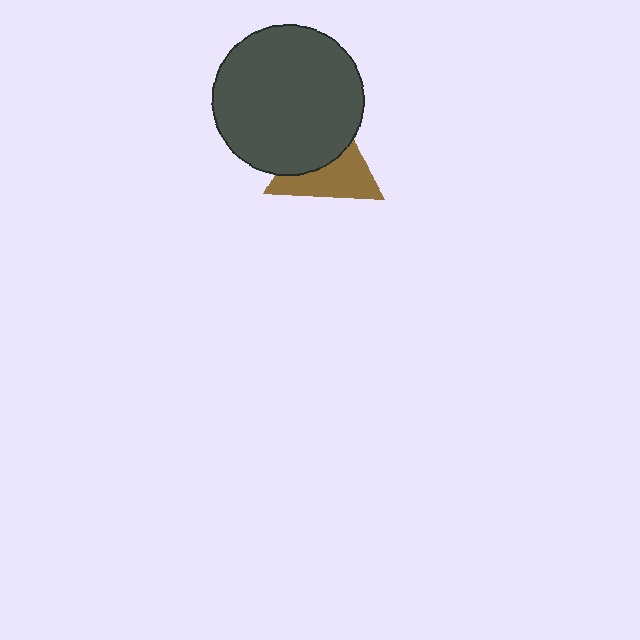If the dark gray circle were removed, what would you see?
You would see the complete brown triangle.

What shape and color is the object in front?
The object in front is a dark gray circle.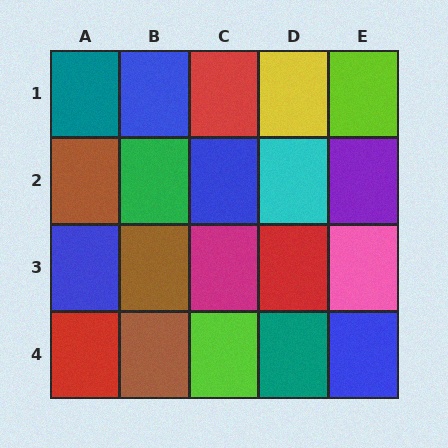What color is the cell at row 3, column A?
Blue.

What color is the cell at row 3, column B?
Brown.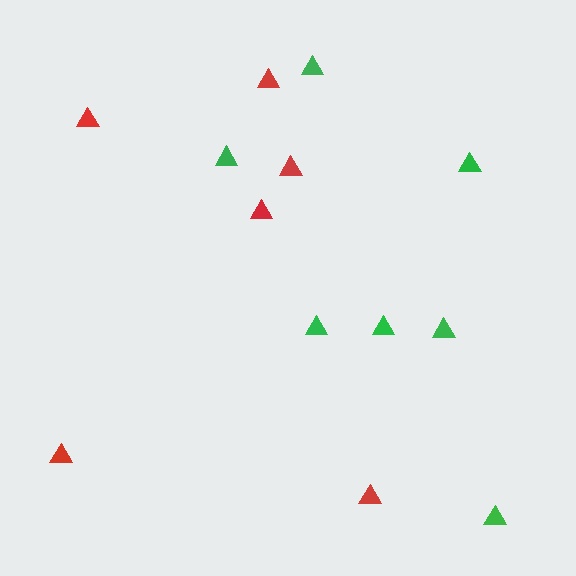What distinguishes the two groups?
There are 2 groups: one group of green triangles (7) and one group of red triangles (6).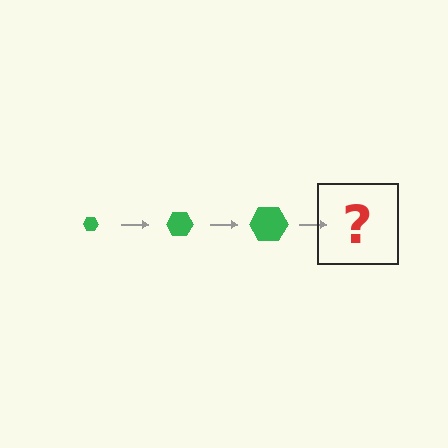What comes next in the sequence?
The next element should be a green hexagon, larger than the previous one.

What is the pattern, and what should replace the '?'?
The pattern is that the hexagon gets progressively larger each step. The '?' should be a green hexagon, larger than the previous one.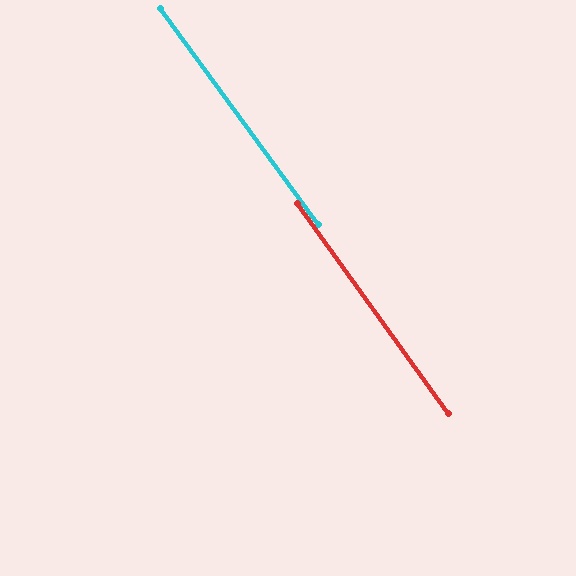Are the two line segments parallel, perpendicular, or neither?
Parallel — their directions differ by only 0.6°.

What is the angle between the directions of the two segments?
Approximately 1 degree.